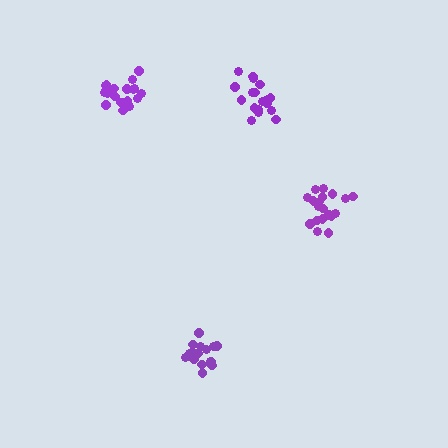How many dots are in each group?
Group 1: 17 dots, Group 2: 19 dots, Group 3: 19 dots, Group 4: 18 dots (73 total).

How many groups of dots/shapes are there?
There are 4 groups.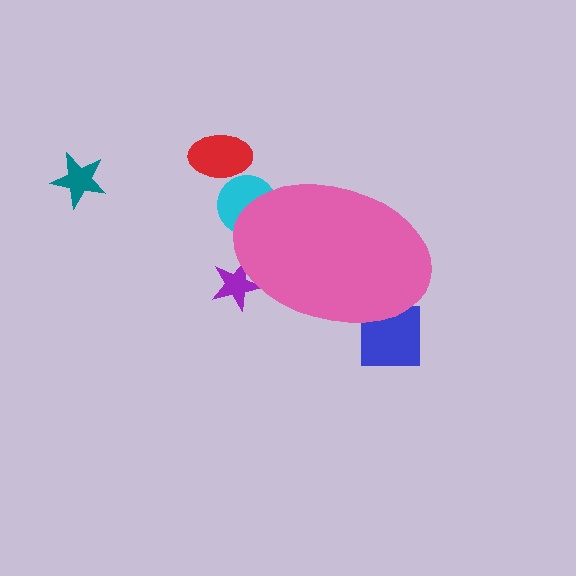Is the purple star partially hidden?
Yes, the purple star is partially hidden behind the pink ellipse.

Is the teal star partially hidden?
No, the teal star is fully visible.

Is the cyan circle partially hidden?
Yes, the cyan circle is partially hidden behind the pink ellipse.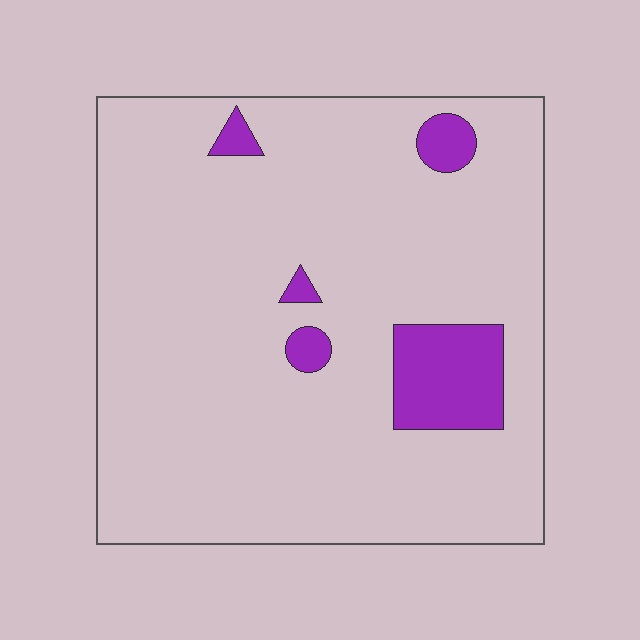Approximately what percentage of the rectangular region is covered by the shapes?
Approximately 10%.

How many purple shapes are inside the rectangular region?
5.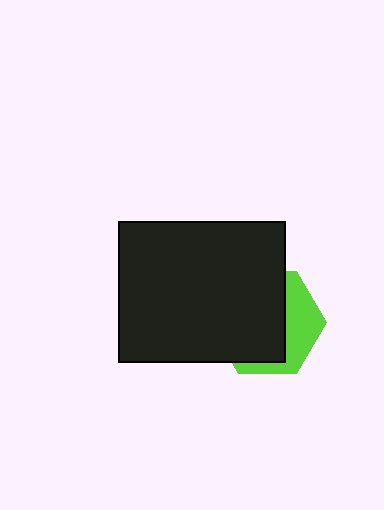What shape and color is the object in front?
The object in front is a black rectangle.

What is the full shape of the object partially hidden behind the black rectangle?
The partially hidden object is a lime hexagon.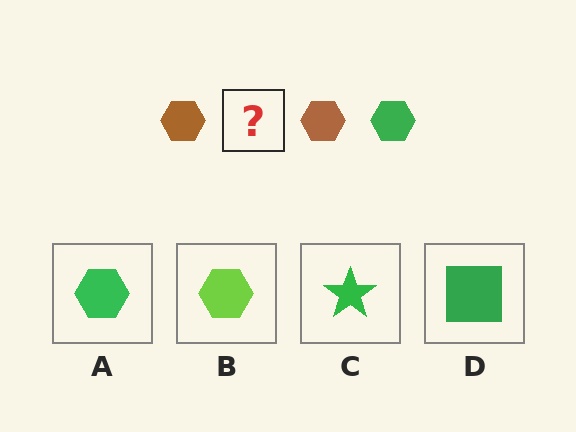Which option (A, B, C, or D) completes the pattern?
A.